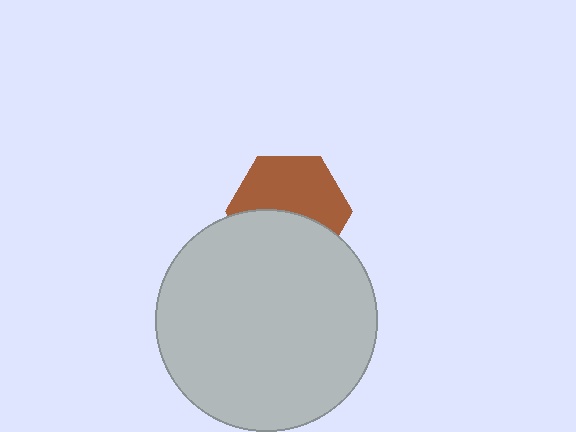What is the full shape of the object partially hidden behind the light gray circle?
The partially hidden object is a brown hexagon.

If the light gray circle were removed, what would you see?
You would see the complete brown hexagon.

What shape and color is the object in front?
The object in front is a light gray circle.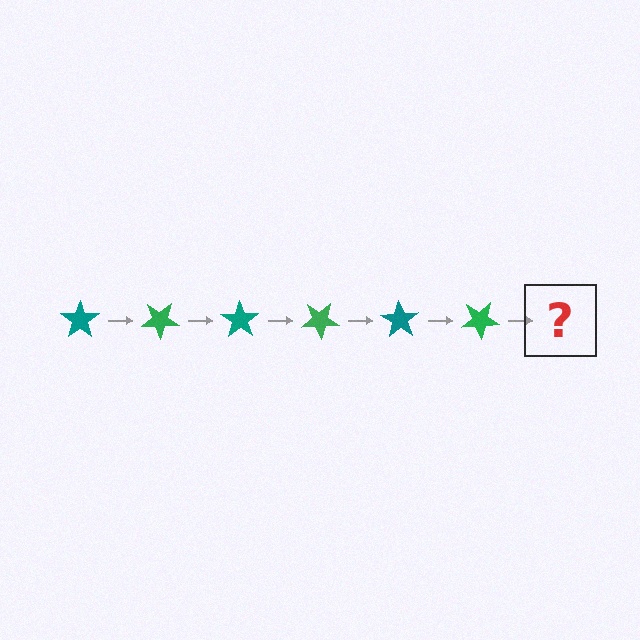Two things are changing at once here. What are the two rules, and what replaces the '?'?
The two rules are that it rotates 35 degrees each step and the color cycles through teal and green. The '?' should be a teal star, rotated 210 degrees from the start.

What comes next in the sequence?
The next element should be a teal star, rotated 210 degrees from the start.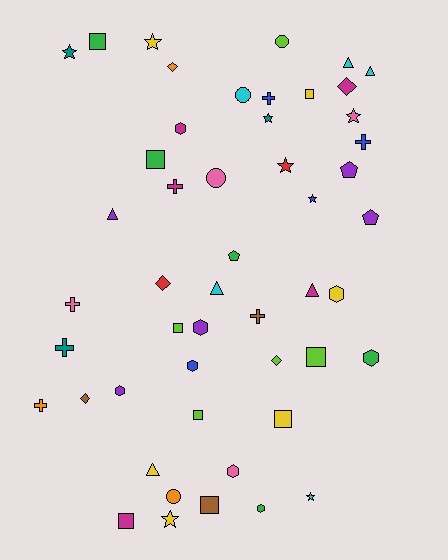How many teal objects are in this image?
There are 3 teal objects.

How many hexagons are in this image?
There are 8 hexagons.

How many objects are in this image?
There are 50 objects.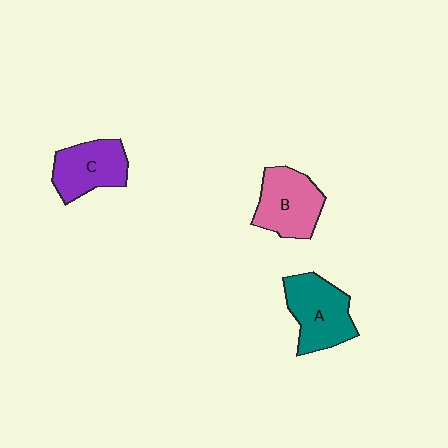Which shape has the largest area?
Shape A (teal).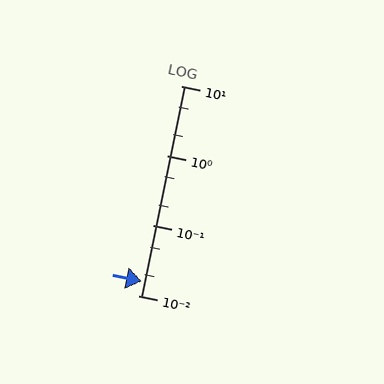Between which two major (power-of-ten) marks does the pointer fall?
The pointer is between 0.01 and 0.1.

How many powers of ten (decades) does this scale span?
The scale spans 3 decades, from 0.01 to 10.